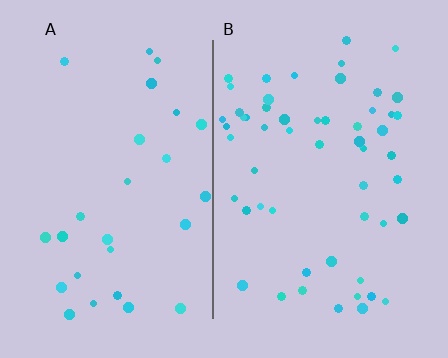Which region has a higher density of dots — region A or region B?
B (the right).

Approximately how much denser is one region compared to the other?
Approximately 2.1× — region B over region A.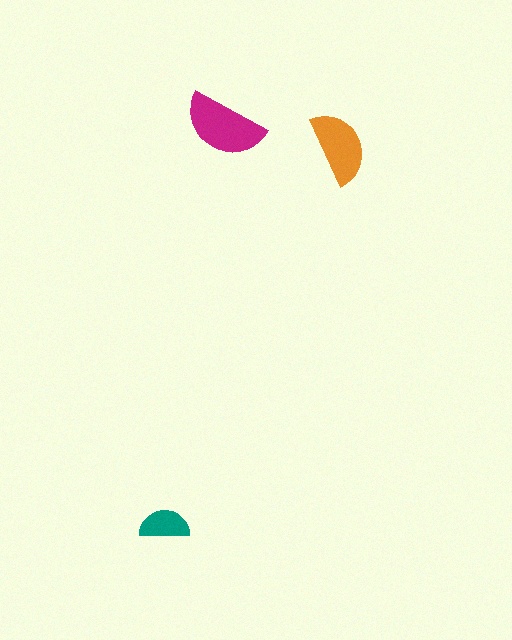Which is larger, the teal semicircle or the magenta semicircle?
The magenta one.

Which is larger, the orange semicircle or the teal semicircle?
The orange one.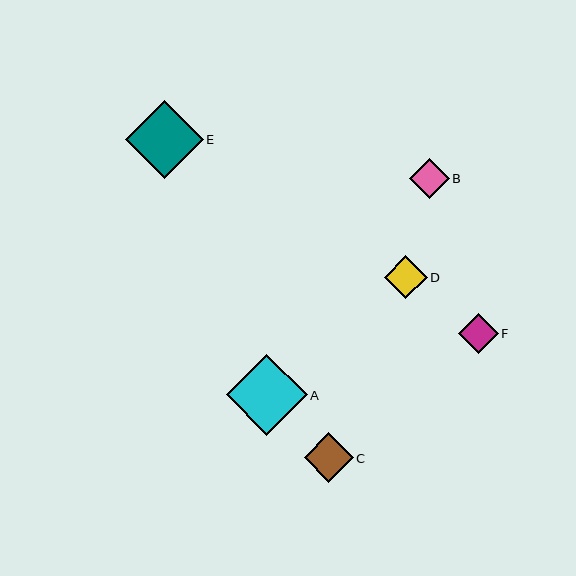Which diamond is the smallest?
Diamond B is the smallest with a size of approximately 40 pixels.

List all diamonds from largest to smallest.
From largest to smallest: A, E, C, D, F, B.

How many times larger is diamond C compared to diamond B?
Diamond C is approximately 1.2 times the size of diamond B.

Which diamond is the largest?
Diamond A is the largest with a size of approximately 81 pixels.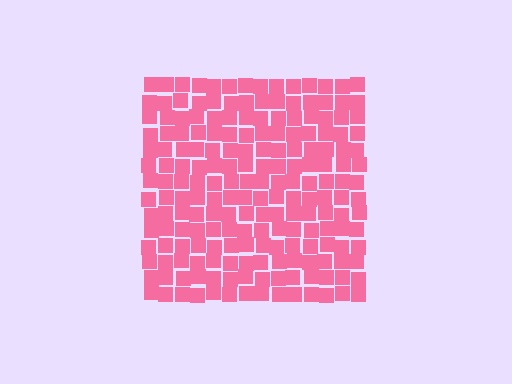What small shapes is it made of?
It is made of small squares.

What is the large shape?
The large shape is a square.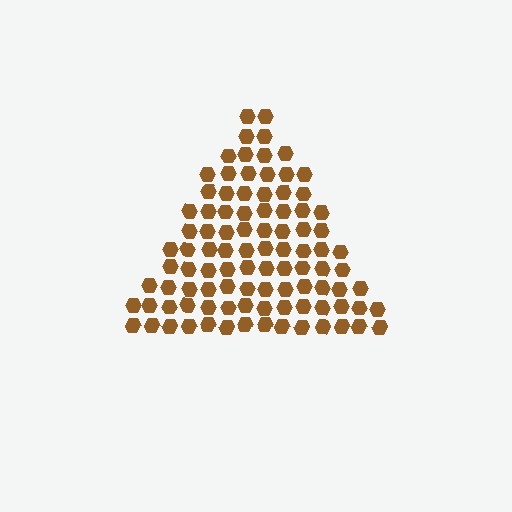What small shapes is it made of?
It is made of small hexagons.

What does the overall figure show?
The overall figure shows a triangle.